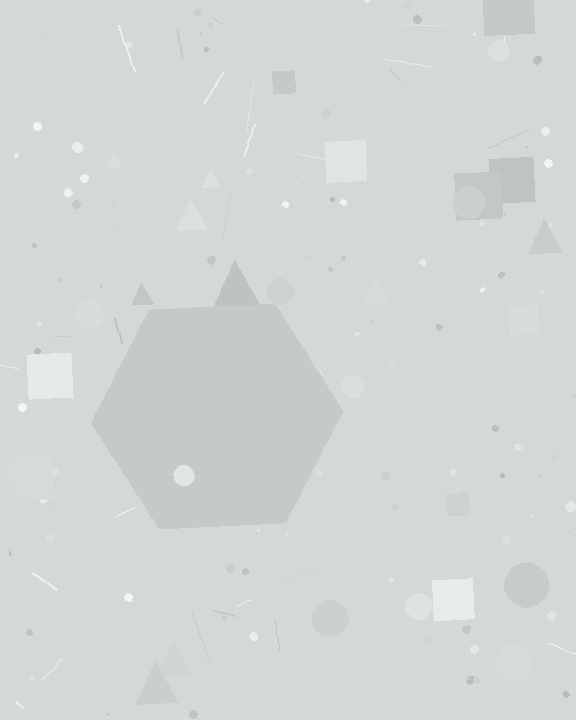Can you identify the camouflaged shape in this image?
The camouflaged shape is a hexagon.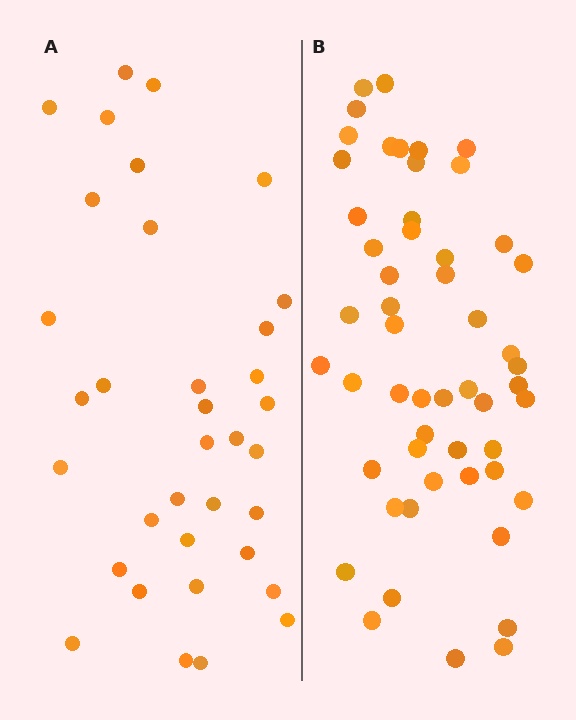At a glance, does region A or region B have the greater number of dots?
Region B (the right region) has more dots.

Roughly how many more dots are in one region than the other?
Region B has approximately 20 more dots than region A.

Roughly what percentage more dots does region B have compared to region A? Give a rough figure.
About 50% more.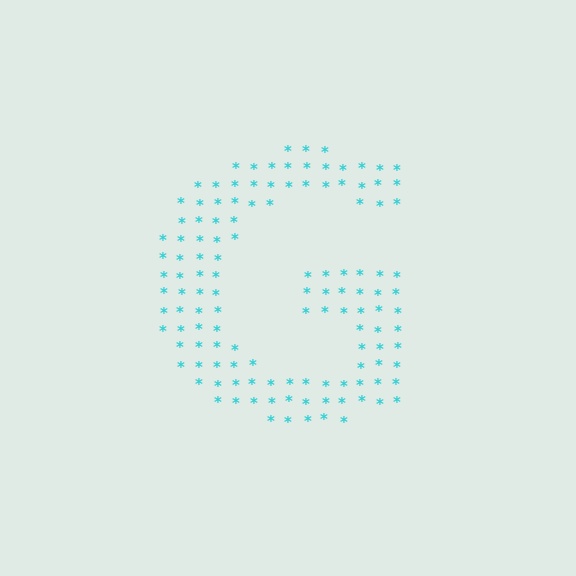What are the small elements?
The small elements are asterisks.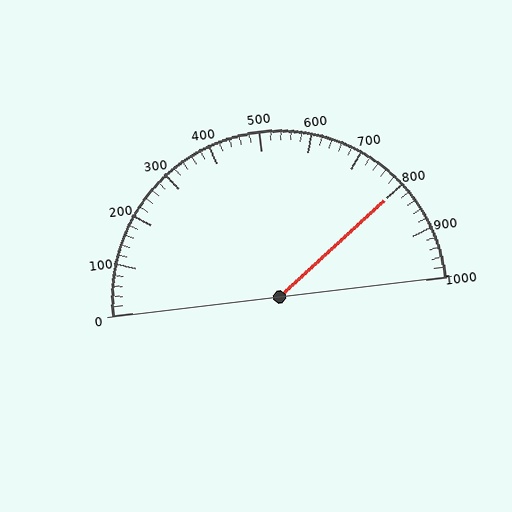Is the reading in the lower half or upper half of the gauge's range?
The reading is in the upper half of the range (0 to 1000).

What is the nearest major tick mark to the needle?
The nearest major tick mark is 800.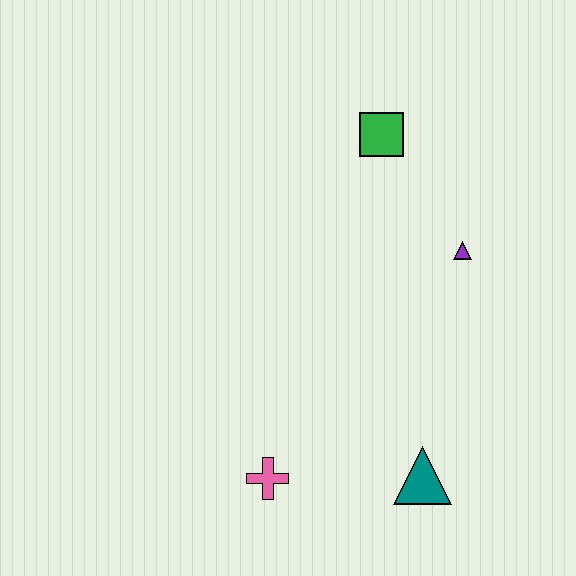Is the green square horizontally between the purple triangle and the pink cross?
Yes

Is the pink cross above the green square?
No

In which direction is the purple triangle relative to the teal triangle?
The purple triangle is above the teal triangle.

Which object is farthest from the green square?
The pink cross is farthest from the green square.